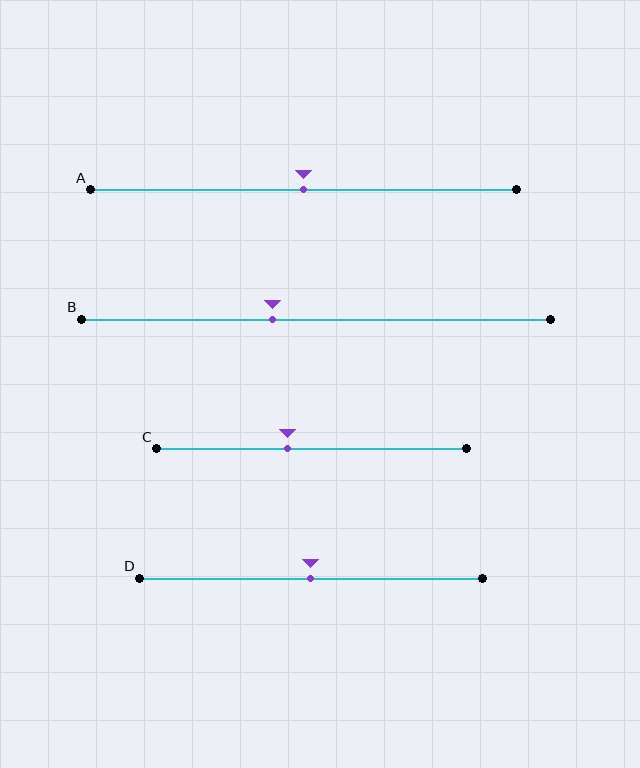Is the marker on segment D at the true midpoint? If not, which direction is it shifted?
Yes, the marker on segment D is at the true midpoint.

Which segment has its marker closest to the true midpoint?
Segment A has its marker closest to the true midpoint.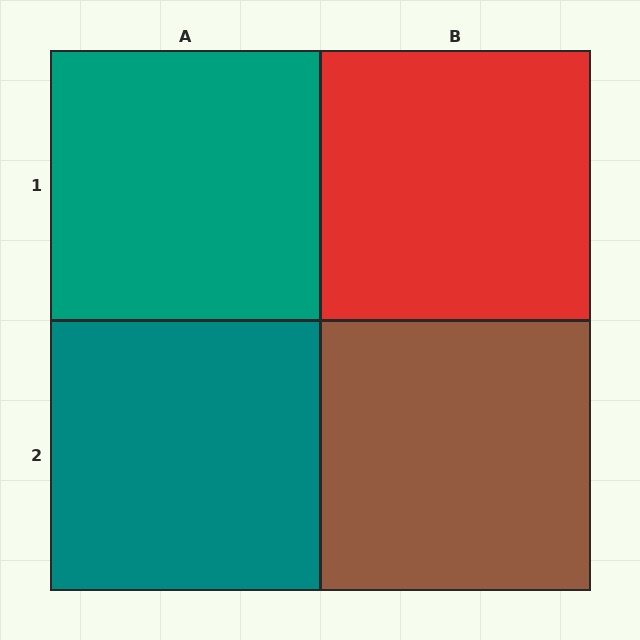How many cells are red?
1 cell is red.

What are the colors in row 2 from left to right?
Teal, brown.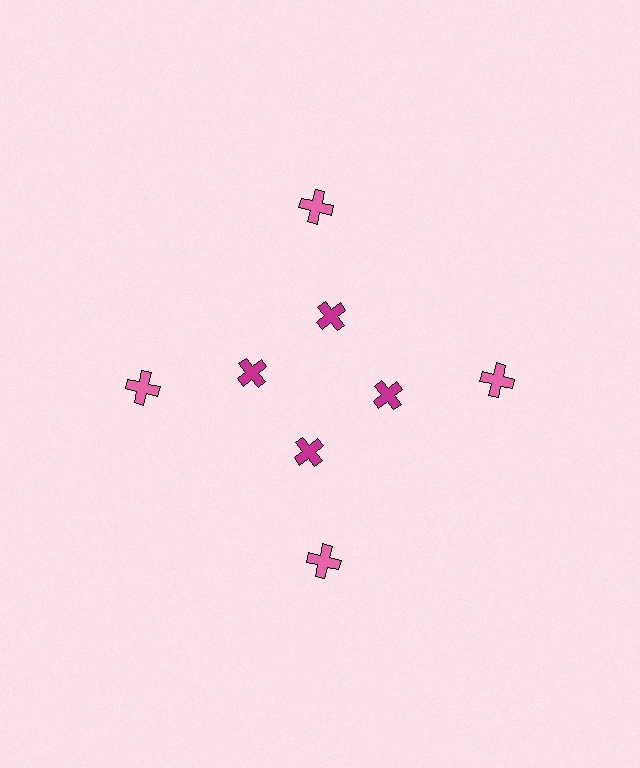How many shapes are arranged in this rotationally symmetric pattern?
There are 8 shapes, arranged in 4 groups of 2.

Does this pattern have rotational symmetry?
Yes, this pattern has 4-fold rotational symmetry. It looks the same after rotating 90 degrees around the center.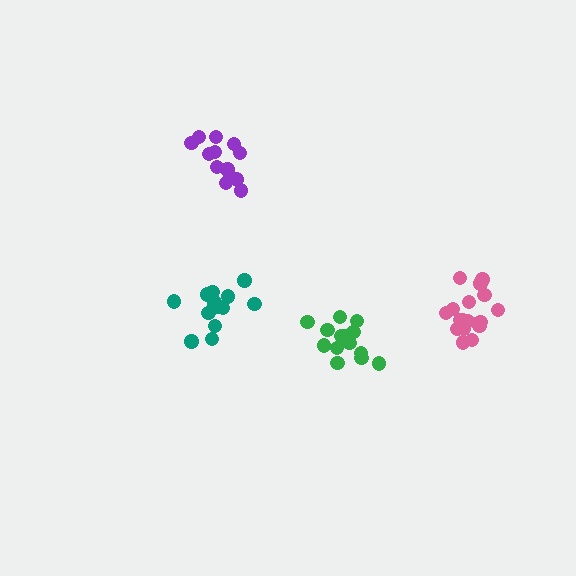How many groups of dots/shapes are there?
There are 4 groups.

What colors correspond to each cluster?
The clusters are colored: purple, green, teal, pink.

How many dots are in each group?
Group 1: 13 dots, Group 2: 14 dots, Group 3: 14 dots, Group 4: 19 dots (60 total).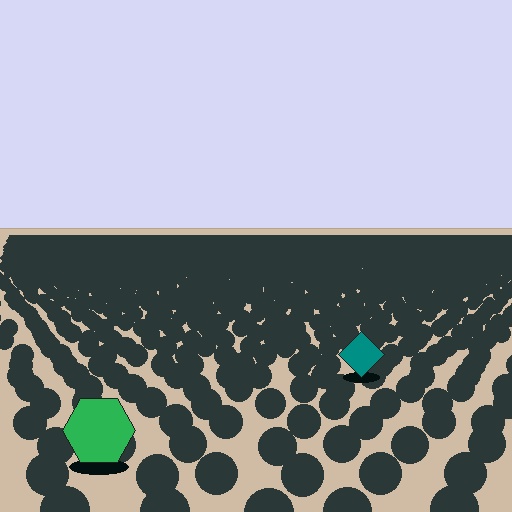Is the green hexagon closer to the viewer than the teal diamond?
Yes. The green hexagon is closer — you can tell from the texture gradient: the ground texture is coarser near it.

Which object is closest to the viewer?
The green hexagon is closest. The texture marks near it are larger and more spread out.